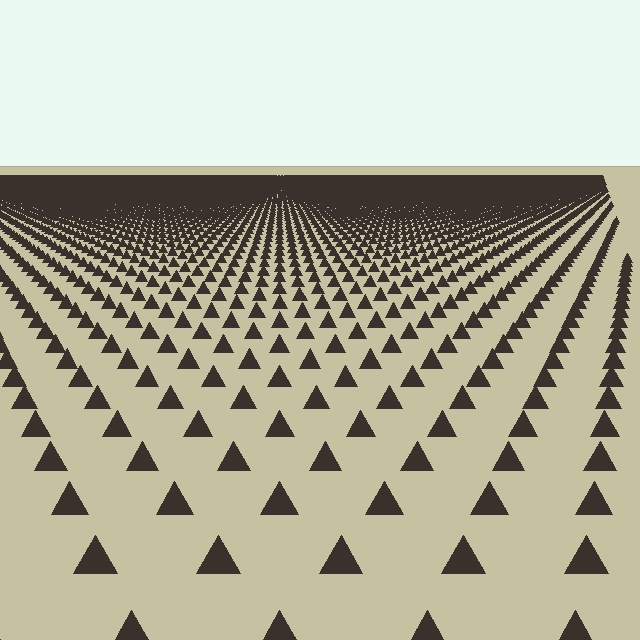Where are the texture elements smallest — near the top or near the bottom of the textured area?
Near the top.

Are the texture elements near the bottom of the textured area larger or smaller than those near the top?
Larger. Near the bottom, elements are closer to the viewer and appear at a bigger on-screen size.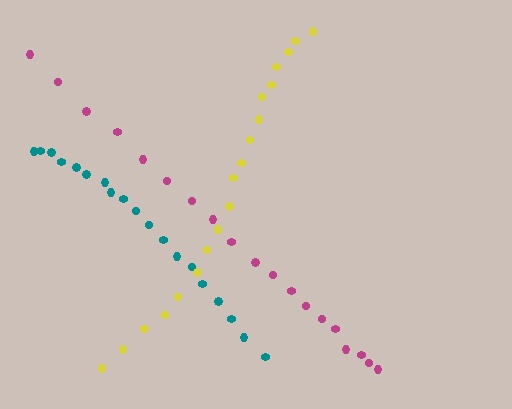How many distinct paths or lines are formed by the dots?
There are 3 distinct paths.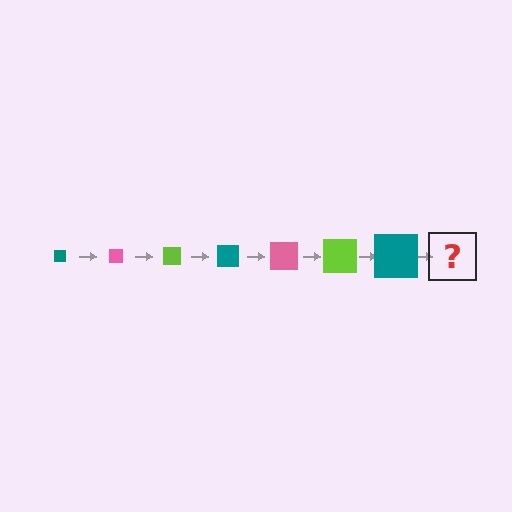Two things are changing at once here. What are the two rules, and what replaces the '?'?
The two rules are that the square grows larger each step and the color cycles through teal, pink, and lime. The '?' should be a pink square, larger than the previous one.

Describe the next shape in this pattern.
It should be a pink square, larger than the previous one.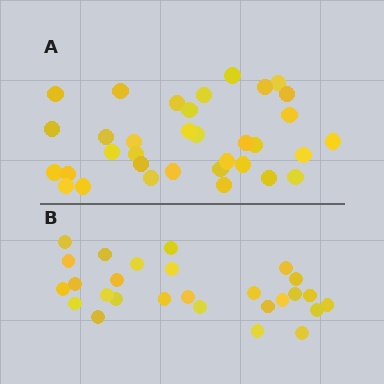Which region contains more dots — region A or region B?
Region A (the top region) has more dots.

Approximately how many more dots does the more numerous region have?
Region A has roughly 8 or so more dots than region B.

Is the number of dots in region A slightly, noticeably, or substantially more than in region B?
Region A has noticeably more, but not dramatically so. The ratio is roughly 1.3 to 1.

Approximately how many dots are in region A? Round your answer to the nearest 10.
About 30 dots. (The exact count is 34, which rounds to 30.)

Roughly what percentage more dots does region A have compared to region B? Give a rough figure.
About 25% more.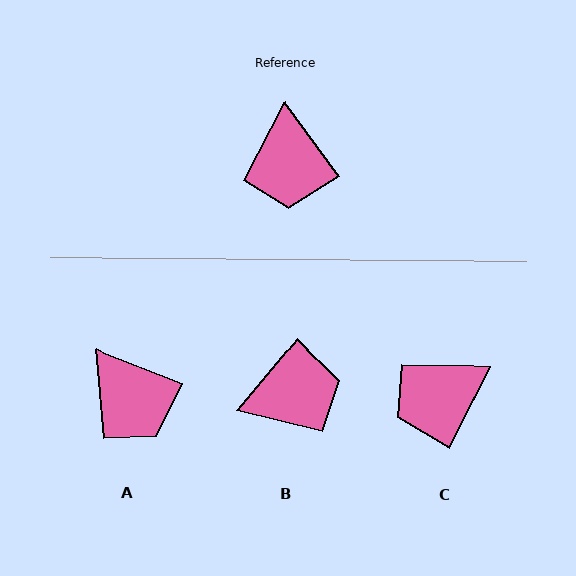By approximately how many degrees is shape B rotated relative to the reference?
Approximately 104 degrees counter-clockwise.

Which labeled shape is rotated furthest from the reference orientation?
B, about 104 degrees away.